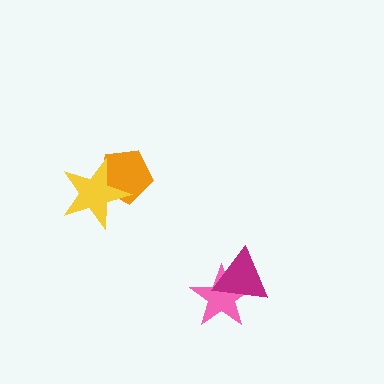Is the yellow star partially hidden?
No, no other shape covers it.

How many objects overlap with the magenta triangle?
1 object overlaps with the magenta triangle.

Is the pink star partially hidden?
Yes, it is partially covered by another shape.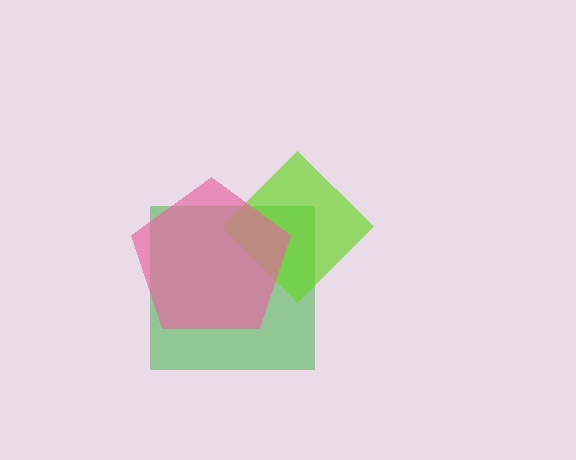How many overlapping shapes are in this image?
There are 3 overlapping shapes in the image.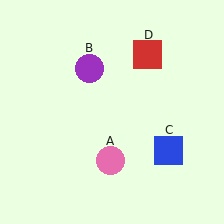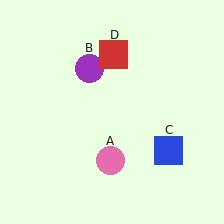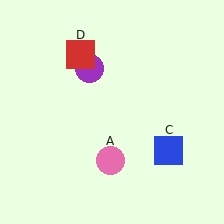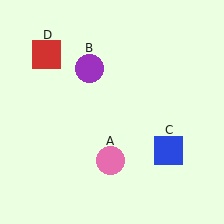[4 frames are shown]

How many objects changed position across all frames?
1 object changed position: red square (object D).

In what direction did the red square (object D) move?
The red square (object D) moved left.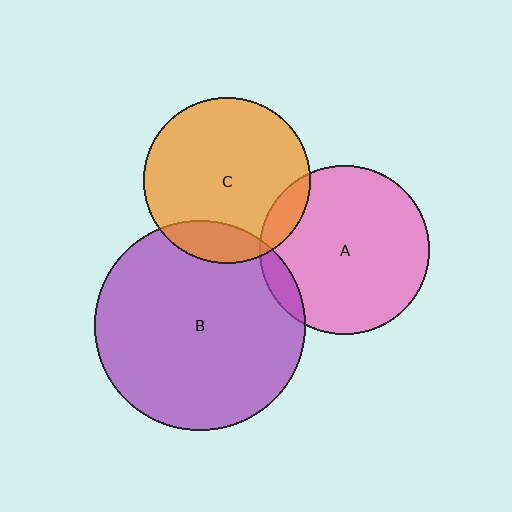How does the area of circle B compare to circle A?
Approximately 1.5 times.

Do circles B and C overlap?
Yes.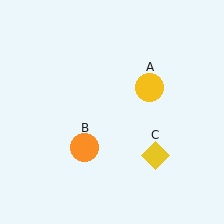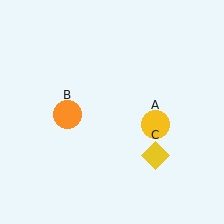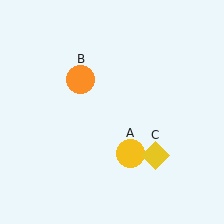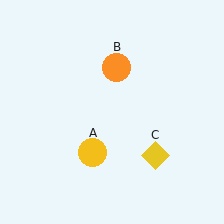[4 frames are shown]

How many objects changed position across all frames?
2 objects changed position: yellow circle (object A), orange circle (object B).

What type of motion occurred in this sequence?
The yellow circle (object A), orange circle (object B) rotated clockwise around the center of the scene.